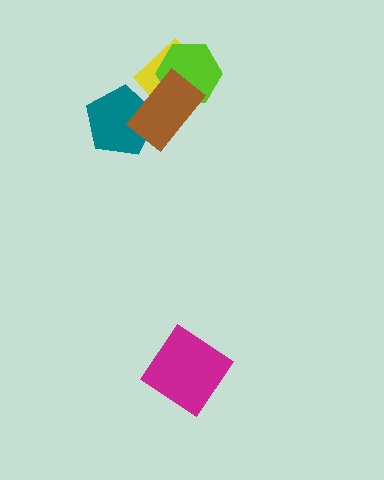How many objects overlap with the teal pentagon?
1 object overlaps with the teal pentagon.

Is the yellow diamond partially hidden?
Yes, it is partially covered by another shape.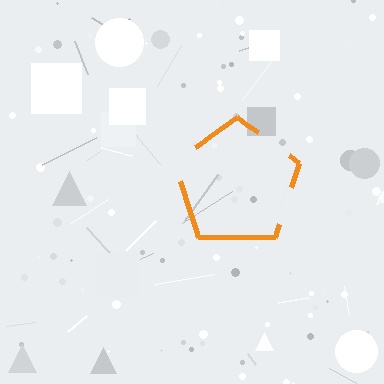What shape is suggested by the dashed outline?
The dashed outline suggests a pentagon.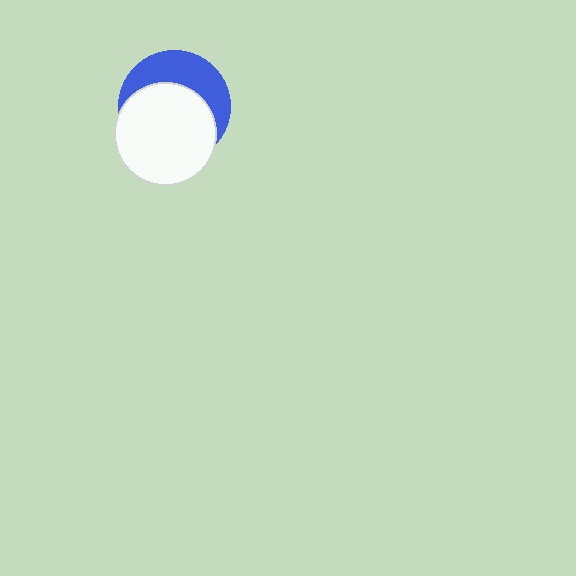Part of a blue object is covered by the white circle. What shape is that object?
It is a circle.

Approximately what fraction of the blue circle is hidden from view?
Roughly 61% of the blue circle is hidden behind the white circle.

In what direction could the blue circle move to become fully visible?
The blue circle could move up. That would shift it out from behind the white circle entirely.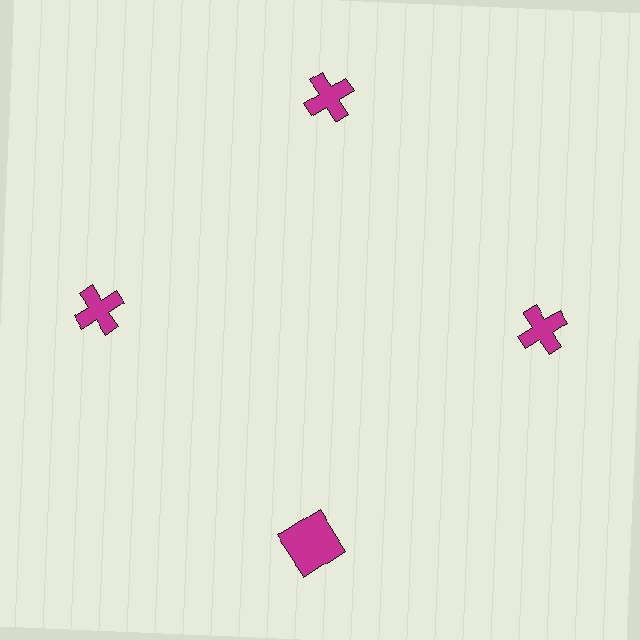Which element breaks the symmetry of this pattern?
The magenta square at roughly the 6 o'clock position breaks the symmetry. All other shapes are magenta crosses.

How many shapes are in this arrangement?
There are 4 shapes arranged in a ring pattern.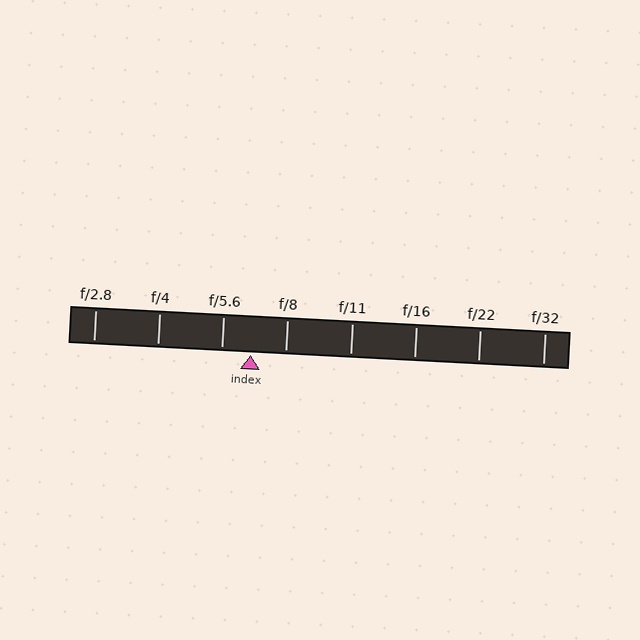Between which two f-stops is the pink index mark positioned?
The index mark is between f/5.6 and f/8.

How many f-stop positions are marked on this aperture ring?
There are 8 f-stop positions marked.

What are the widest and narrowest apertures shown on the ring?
The widest aperture shown is f/2.8 and the narrowest is f/32.